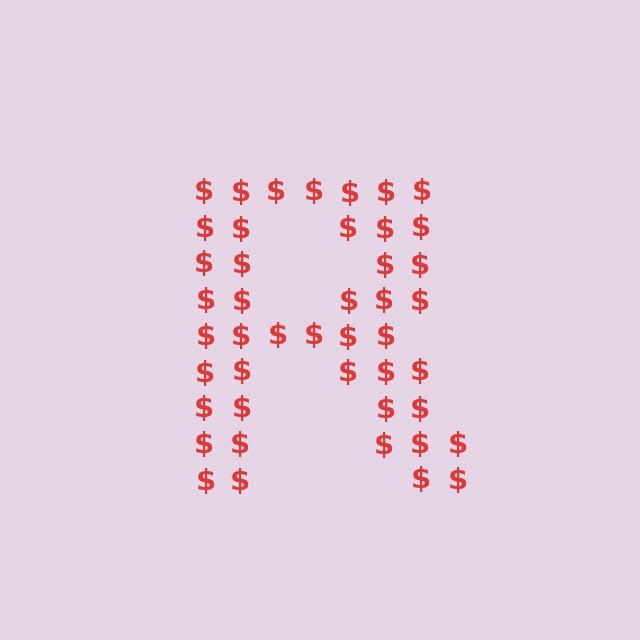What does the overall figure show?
The overall figure shows the letter R.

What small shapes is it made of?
It is made of small dollar signs.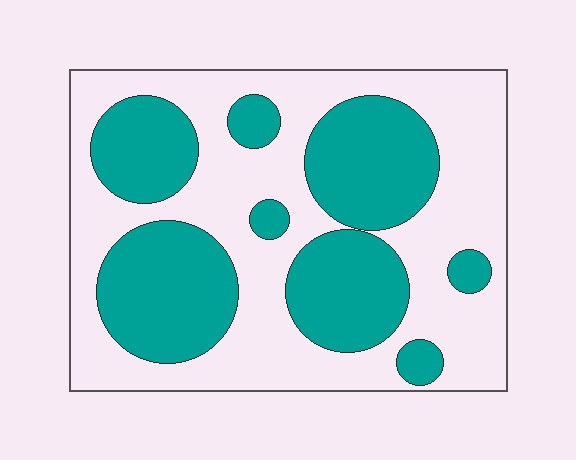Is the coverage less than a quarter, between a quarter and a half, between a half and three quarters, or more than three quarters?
Between a quarter and a half.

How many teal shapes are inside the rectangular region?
8.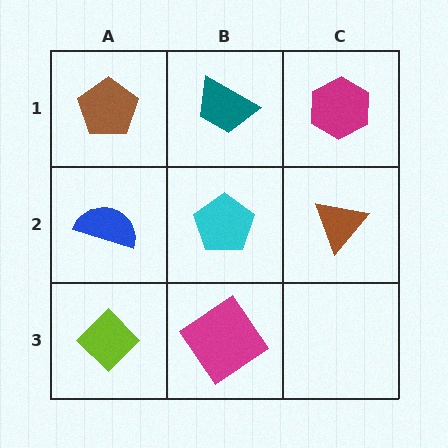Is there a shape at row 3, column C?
No, that cell is empty.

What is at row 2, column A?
A blue semicircle.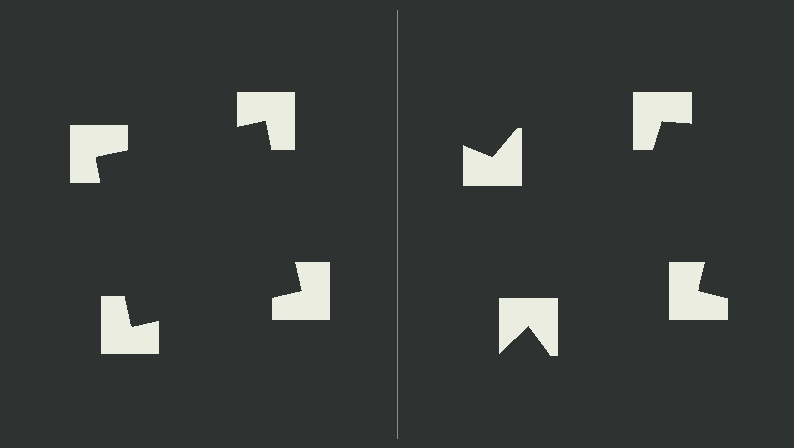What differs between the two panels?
The notched squares are positioned identically on both sides; only the wedge orientations differ. On the left they align to a square; on the right they are misaligned.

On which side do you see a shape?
An illusory square appears on the left side. On the right side the wedge cuts are rotated, so no coherent shape forms.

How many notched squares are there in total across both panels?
8 — 4 on each side.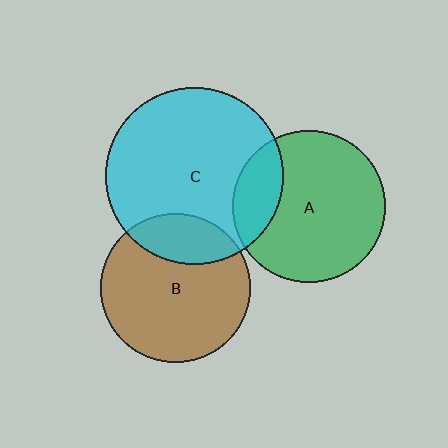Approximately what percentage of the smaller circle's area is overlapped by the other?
Approximately 25%.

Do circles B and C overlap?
Yes.